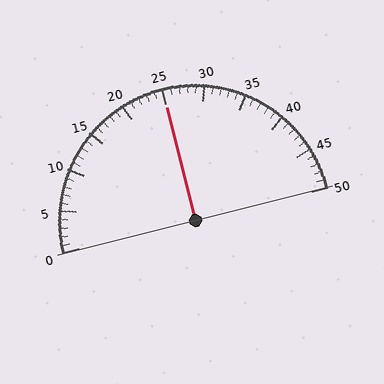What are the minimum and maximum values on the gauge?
The gauge ranges from 0 to 50.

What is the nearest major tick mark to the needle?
The nearest major tick mark is 25.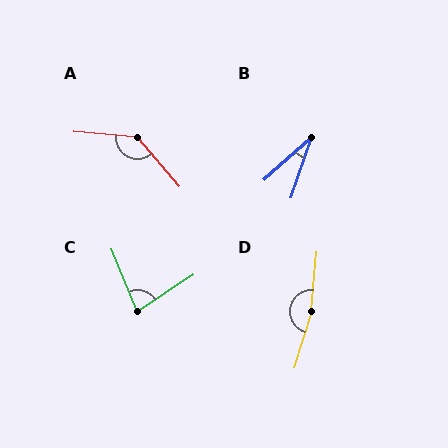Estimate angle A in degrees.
Approximately 136 degrees.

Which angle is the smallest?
B, at approximately 30 degrees.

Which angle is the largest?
D, at approximately 168 degrees.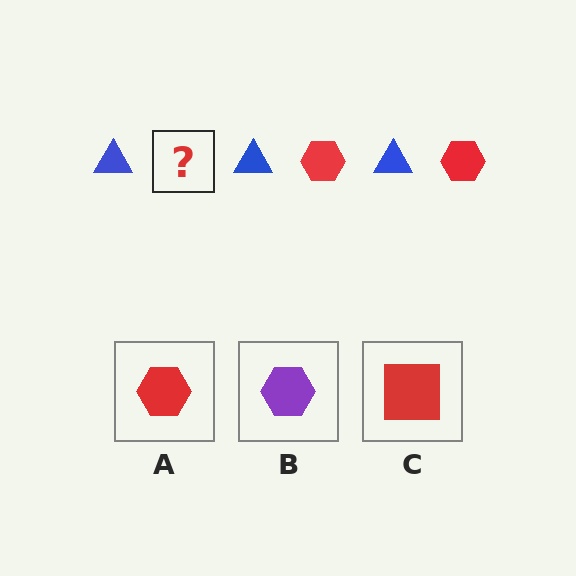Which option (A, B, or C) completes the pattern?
A.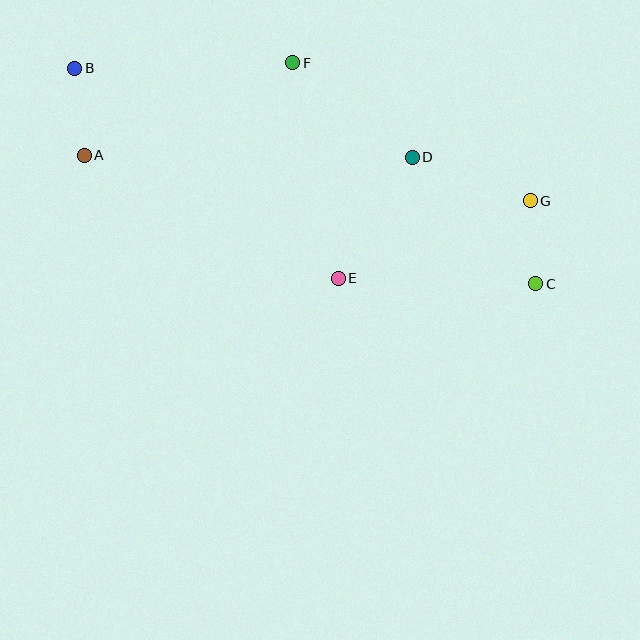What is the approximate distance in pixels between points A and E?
The distance between A and E is approximately 282 pixels.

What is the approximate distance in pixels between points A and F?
The distance between A and F is approximately 228 pixels.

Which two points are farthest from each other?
Points B and C are farthest from each other.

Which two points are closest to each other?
Points C and G are closest to each other.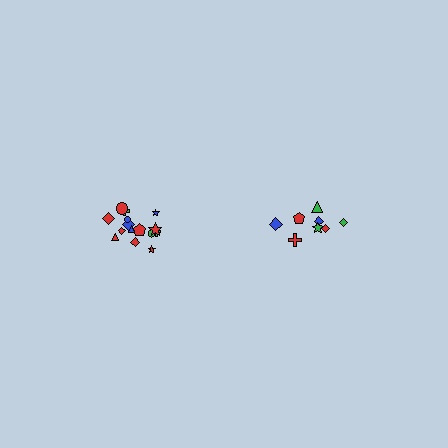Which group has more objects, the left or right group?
The left group.